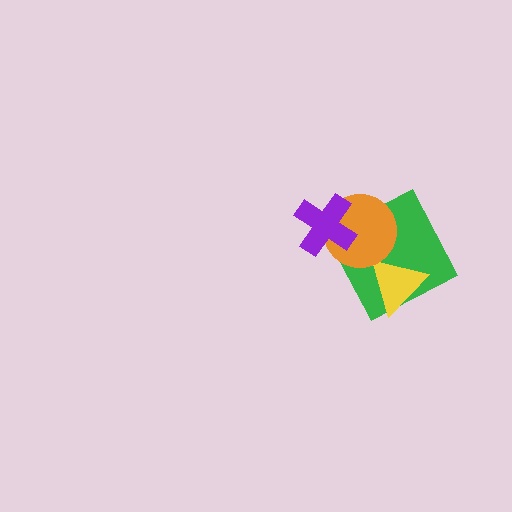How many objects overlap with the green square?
2 objects overlap with the green square.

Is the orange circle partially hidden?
Yes, it is partially covered by another shape.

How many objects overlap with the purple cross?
1 object overlaps with the purple cross.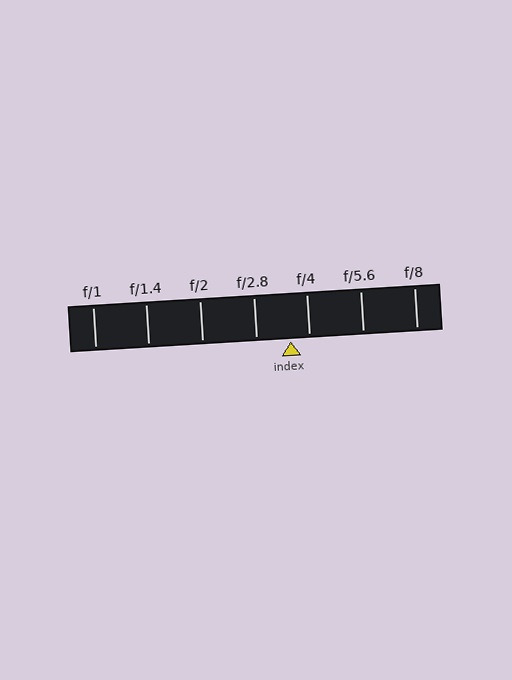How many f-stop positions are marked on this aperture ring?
There are 7 f-stop positions marked.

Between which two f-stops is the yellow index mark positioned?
The index mark is between f/2.8 and f/4.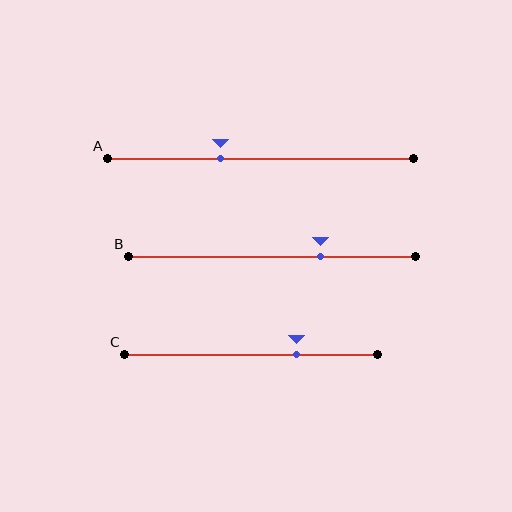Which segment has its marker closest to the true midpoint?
Segment A has its marker closest to the true midpoint.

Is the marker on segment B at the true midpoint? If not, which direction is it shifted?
No, the marker on segment B is shifted to the right by about 17% of the segment length.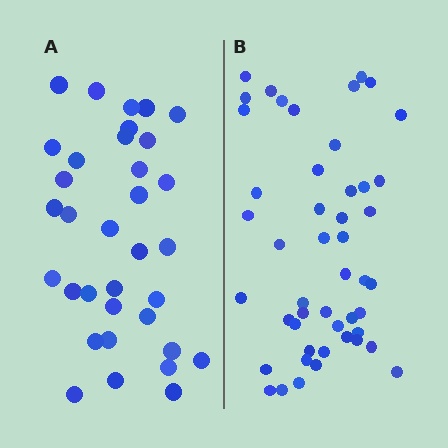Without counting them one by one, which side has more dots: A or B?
Region B (the right region) has more dots.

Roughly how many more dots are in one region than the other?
Region B has approximately 15 more dots than region A.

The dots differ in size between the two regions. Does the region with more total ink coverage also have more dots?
No. Region A has more total ink coverage because its dots are larger, but region B actually contains more individual dots. Total area can be misleading — the number of items is what matters here.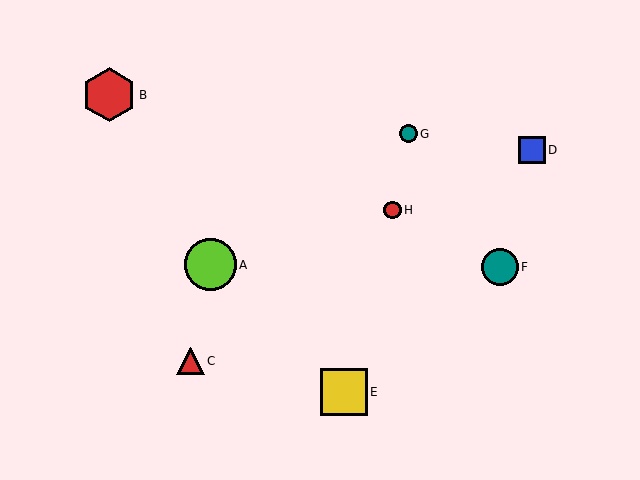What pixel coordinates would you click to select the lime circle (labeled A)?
Click at (210, 265) to select the lime circle A.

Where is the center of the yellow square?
The center of the yellow square is at (344, 392).